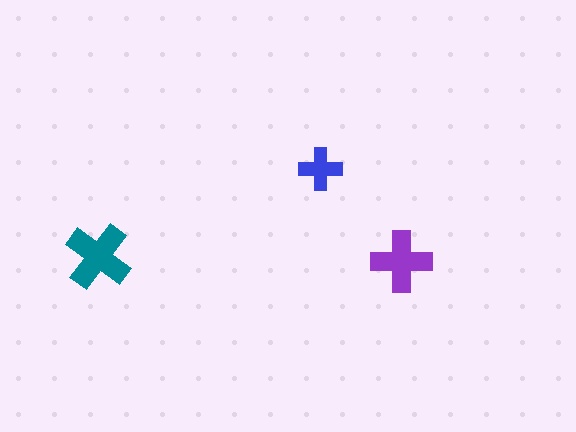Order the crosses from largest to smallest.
the teal one, the purple one, the blue one.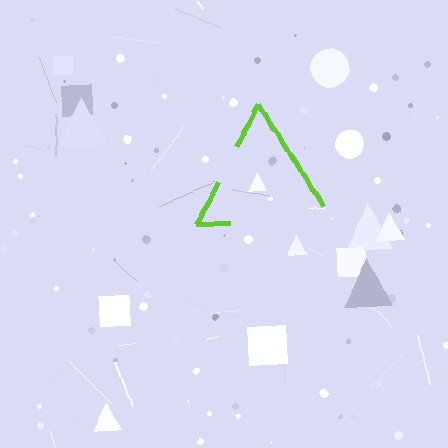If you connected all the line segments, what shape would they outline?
They would outline a triangle.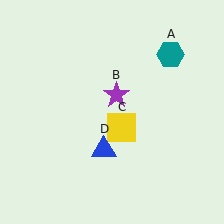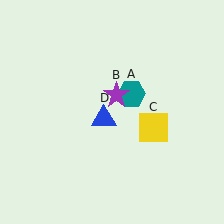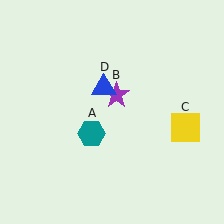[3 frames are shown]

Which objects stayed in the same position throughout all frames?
Purple star (object B) remained stationary.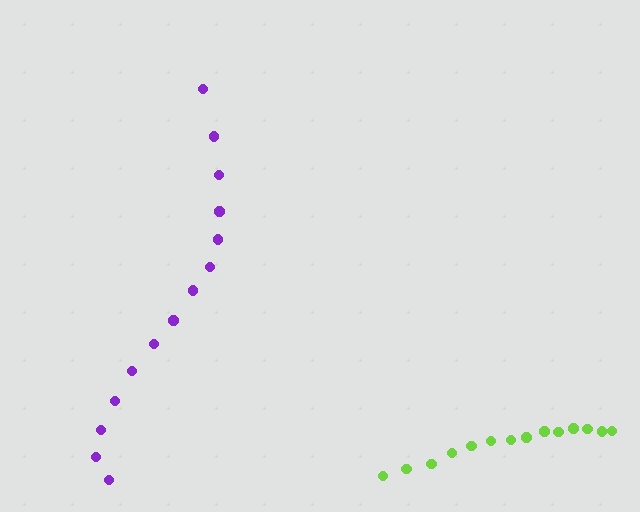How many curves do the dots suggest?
There are 2 distinct paths.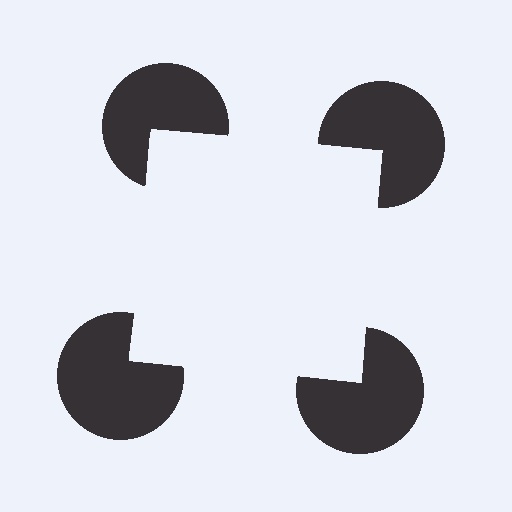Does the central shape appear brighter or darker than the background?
It typically appears slightly brighter than the background, even though no actual brightness change is drawn.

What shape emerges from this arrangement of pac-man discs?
An illusory square — its edges are inferred from the aligned wedge cuts in the pac-man discs, not physically drawn.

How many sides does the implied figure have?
4 sides.